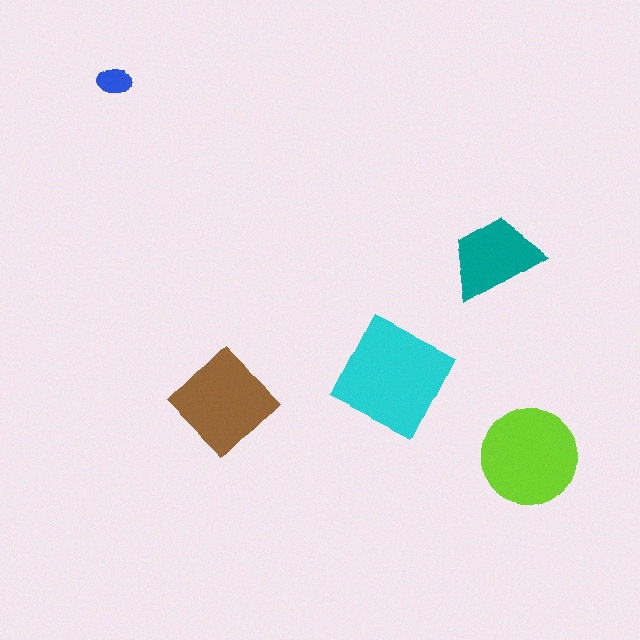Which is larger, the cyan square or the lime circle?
The cyan square.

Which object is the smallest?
The blue ellipse.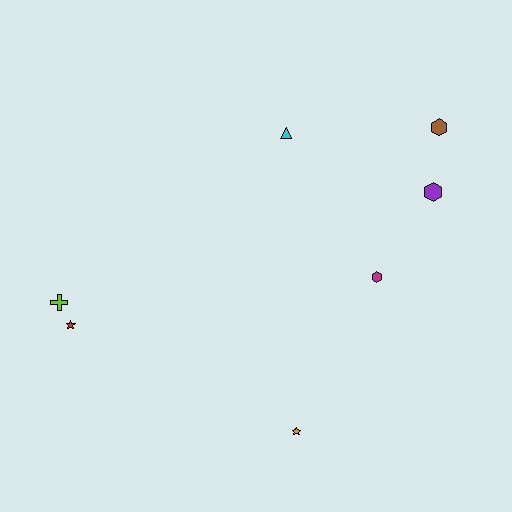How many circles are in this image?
There are no circles.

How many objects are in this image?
There are 7 objects.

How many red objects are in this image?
There is 1 red object.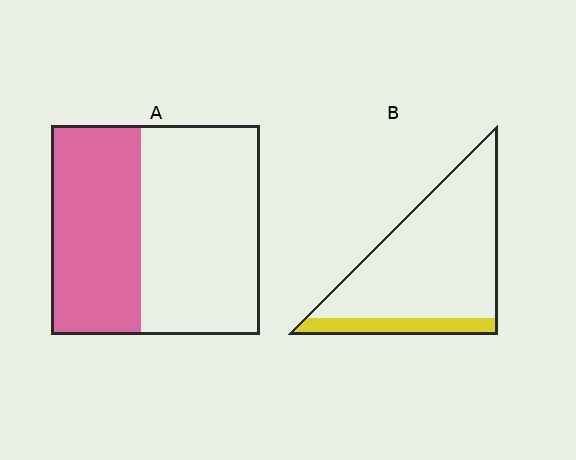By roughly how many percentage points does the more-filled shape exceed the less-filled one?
By roughly 30 percentage points (A over B).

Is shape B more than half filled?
No.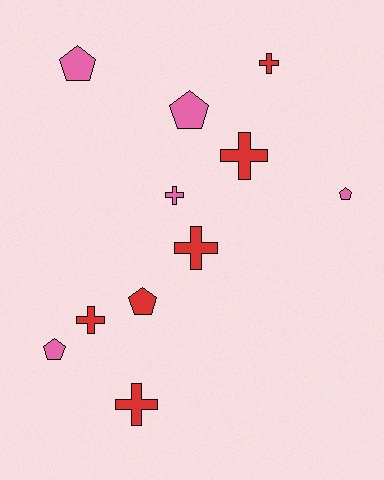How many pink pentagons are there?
There are 4 pink pentagons.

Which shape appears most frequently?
Cross, with 6 objects.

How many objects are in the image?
There are 11 objects.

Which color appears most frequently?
Red, with 6 objects.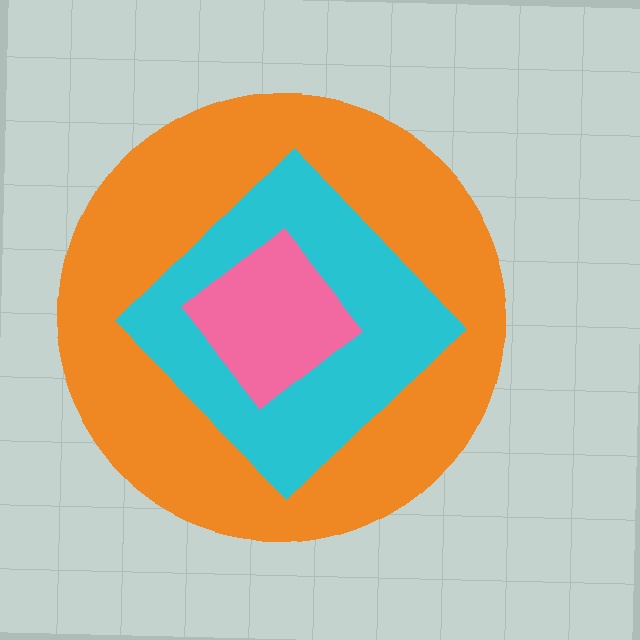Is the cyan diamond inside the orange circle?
Yes.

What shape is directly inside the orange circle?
The cyan diamond.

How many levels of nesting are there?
3.